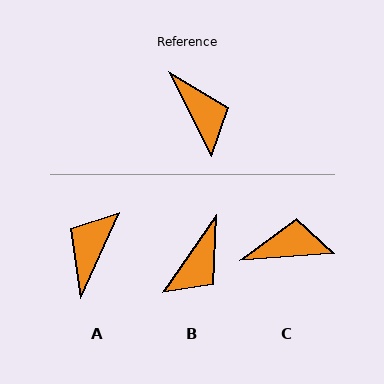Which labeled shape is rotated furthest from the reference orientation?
A, about 128 degrees away.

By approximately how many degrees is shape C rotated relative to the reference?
Approximately 67 degrees counter-clockwise.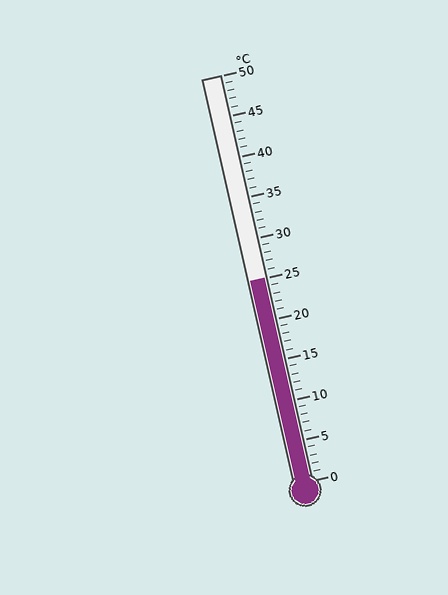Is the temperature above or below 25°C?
The temperature is at 25°C.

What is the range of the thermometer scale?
The thermometer scale ranges from 0°C to 50°C.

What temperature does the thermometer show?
The thermometer shows approximately 25°C.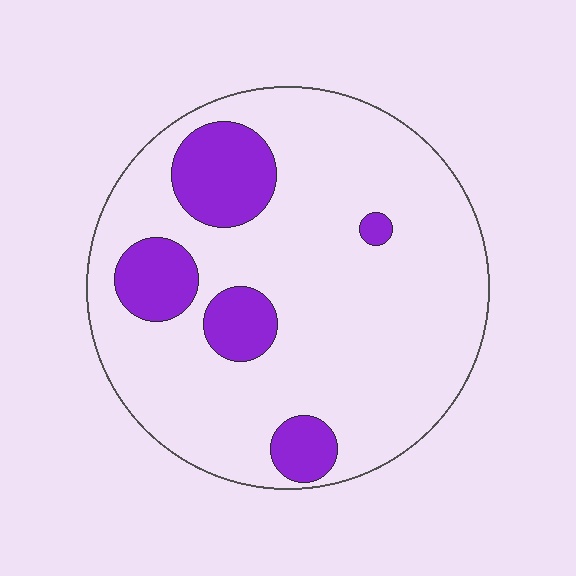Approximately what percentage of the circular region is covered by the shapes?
Approximately 20%.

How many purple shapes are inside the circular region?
5.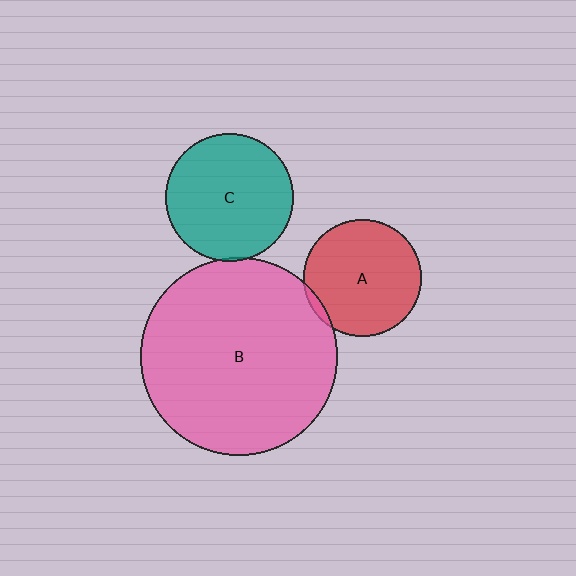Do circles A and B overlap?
Yes.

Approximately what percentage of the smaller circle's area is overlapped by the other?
Approximately 5%.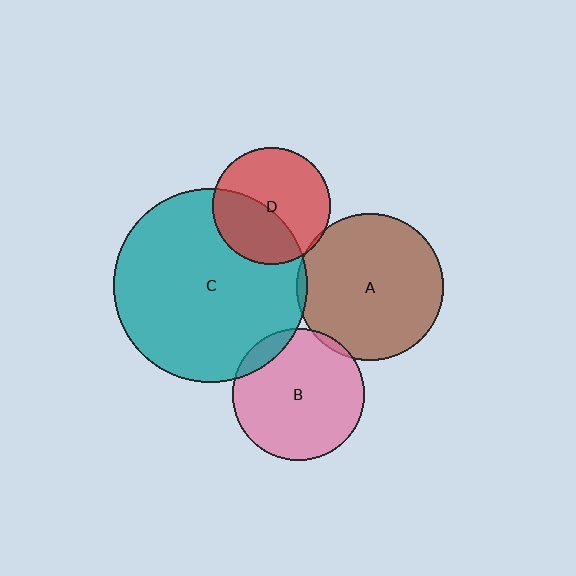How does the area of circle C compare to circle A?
Approximately 1.8 times.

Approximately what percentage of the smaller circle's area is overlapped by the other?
Approximately 40%.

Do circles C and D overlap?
Yes.